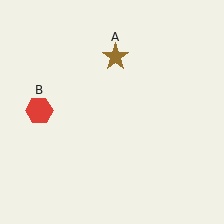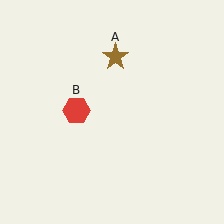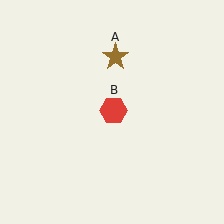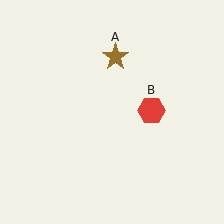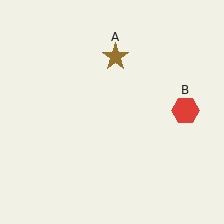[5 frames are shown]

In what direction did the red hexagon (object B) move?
The red hexagon (object B) moved right.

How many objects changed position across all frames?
1 object changed position: red hexagon (object B).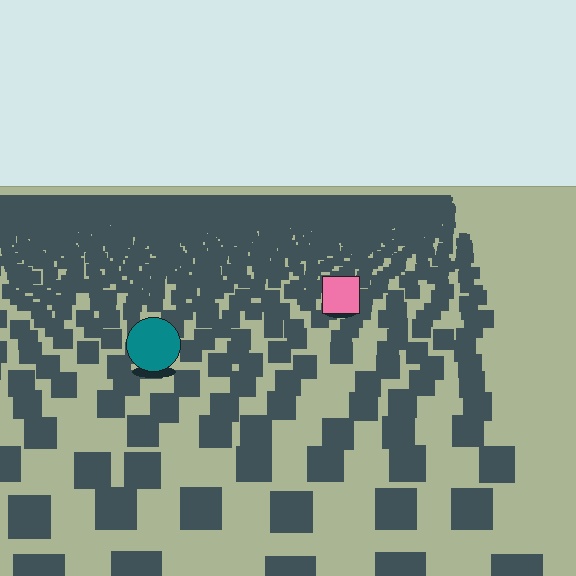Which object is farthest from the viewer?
The pink square is farthest from the viewer. It appears smaller and the ground texture around it is denser.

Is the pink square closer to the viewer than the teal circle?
No. The teal circle is closer — you can tell from the texture gradient: the ground texture is coarser near it.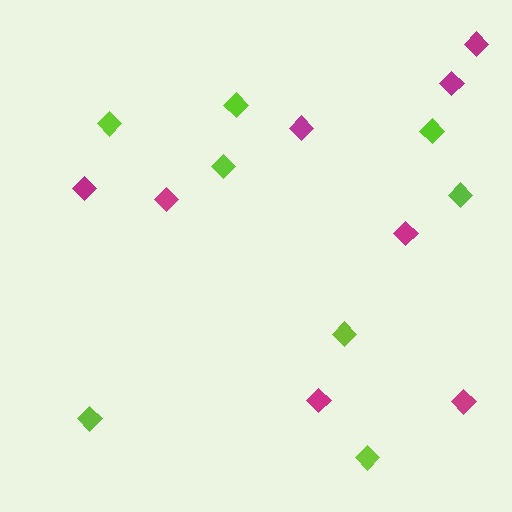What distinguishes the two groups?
There are 2 groups: one group of magenta diamonds (8) and one group of lime diamonds (8).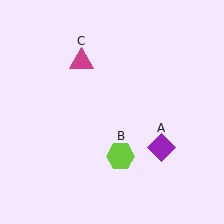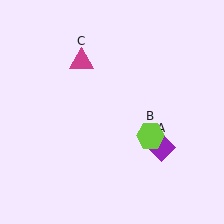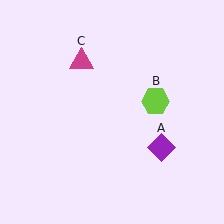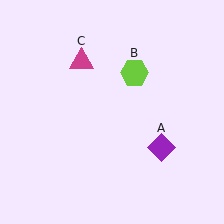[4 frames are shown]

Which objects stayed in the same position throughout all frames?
Purple diamond (object A) and magenta triangle (object C) remained stationary.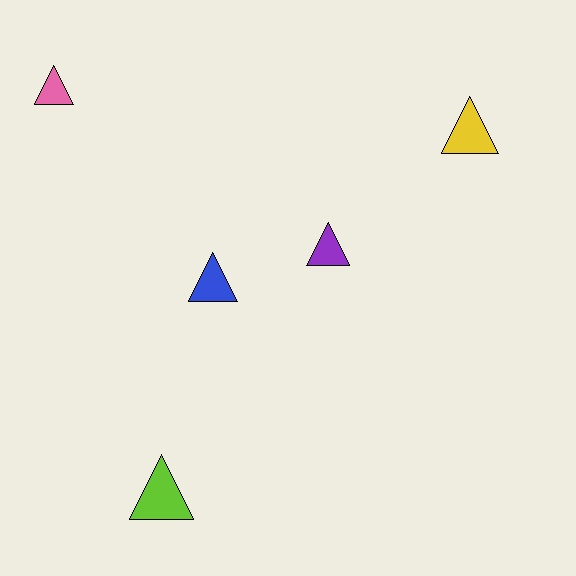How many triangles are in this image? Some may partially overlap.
There are 5 triangles.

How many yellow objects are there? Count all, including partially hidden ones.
There is 1 yellow object.